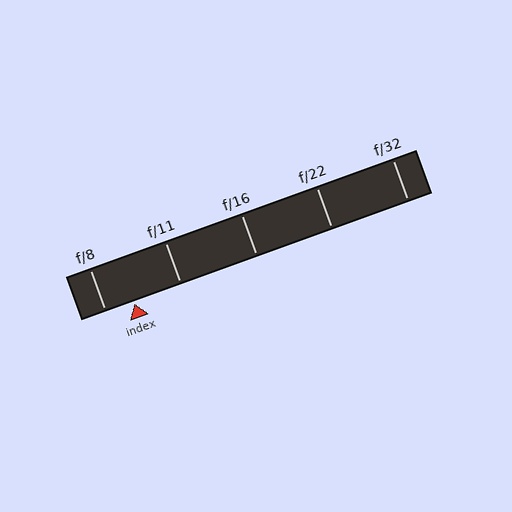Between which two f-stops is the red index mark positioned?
The index mark is between f/8 and f/11.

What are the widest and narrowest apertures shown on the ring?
The widest aperture shown is f/8 and the narrowest is f/32.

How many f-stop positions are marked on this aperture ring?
There are 5 f-stop positions marked.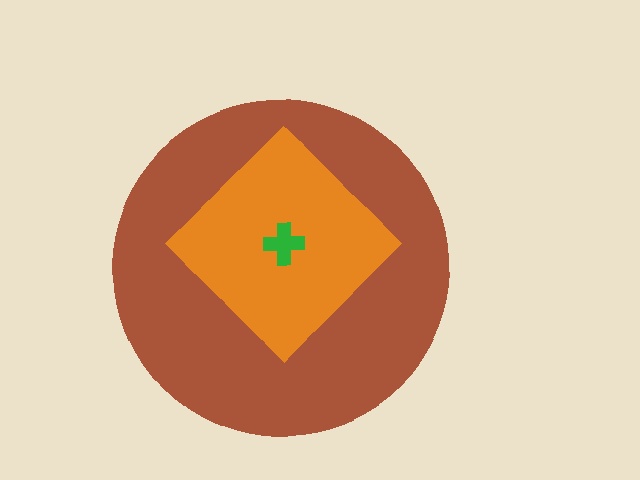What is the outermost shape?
The brown circle.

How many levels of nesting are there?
3.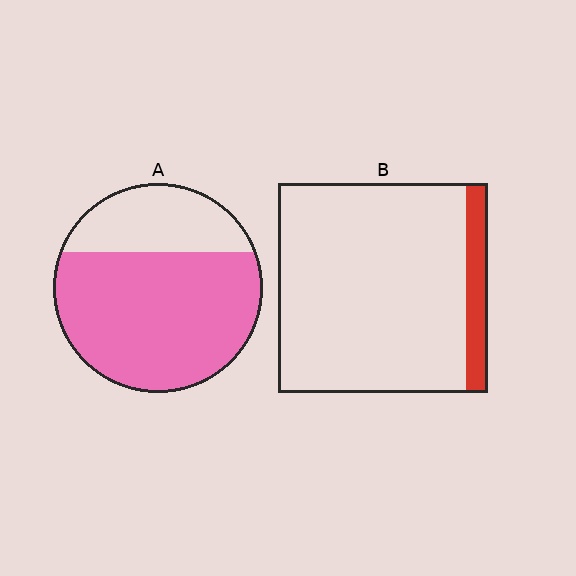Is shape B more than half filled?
No.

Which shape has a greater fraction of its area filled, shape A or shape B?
Shape A.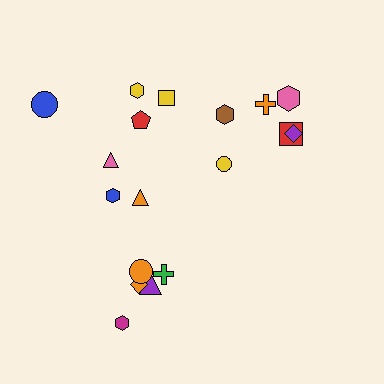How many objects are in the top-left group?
There are 5 objects.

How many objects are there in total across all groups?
There are 18 objects.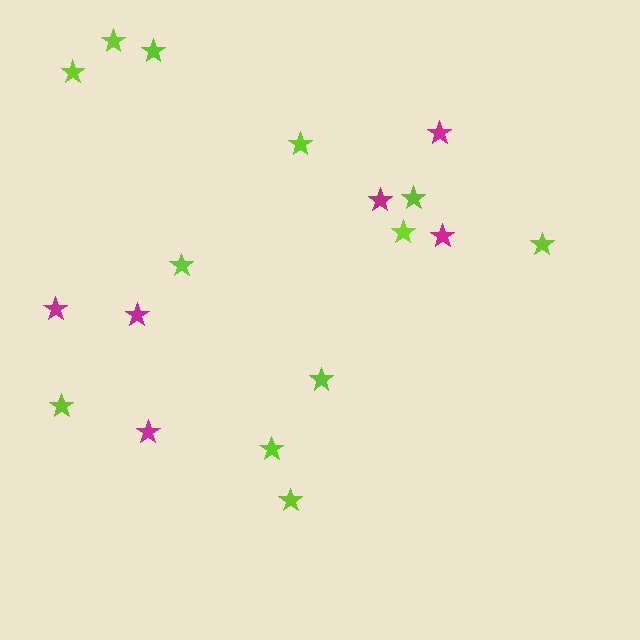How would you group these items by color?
There are 2 groups: one group of lime stars (12) and one group of magenta stars (6).